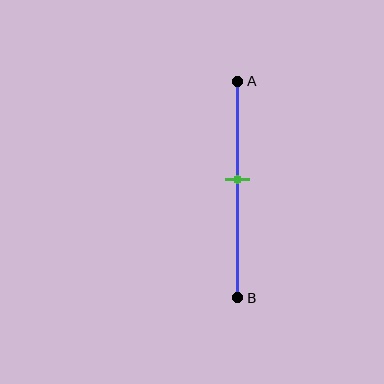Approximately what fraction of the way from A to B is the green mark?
The green mark is approximately 45% of the way from A to B.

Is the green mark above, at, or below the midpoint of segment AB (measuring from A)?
The green mark is above the midpoint of segment AB.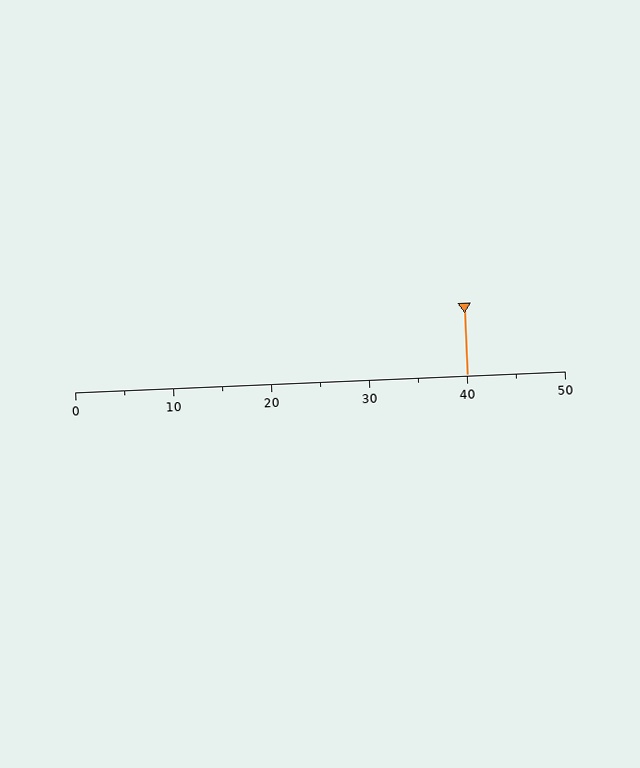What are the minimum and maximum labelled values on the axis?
The axis runs from 0 to 50.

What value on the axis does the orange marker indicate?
The marker indicates approximately 40.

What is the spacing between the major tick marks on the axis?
The major ticks are spaced 10 apart.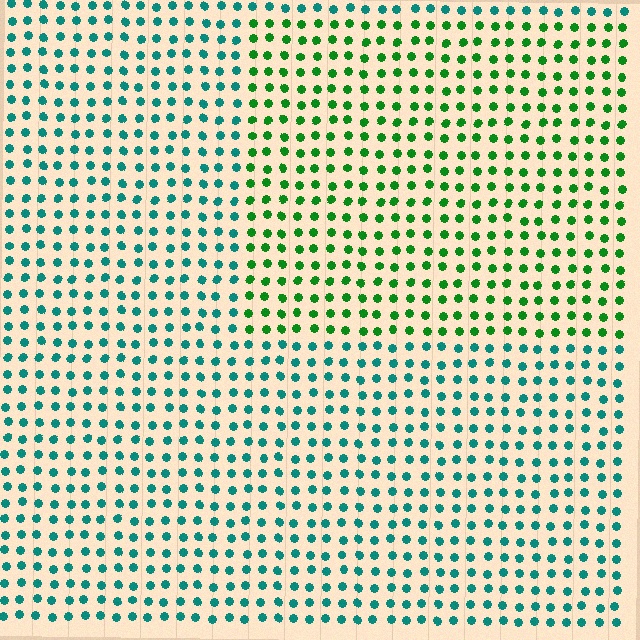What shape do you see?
I see a rectangle.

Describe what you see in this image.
The image is filled with small teal elements in a uniform arrangement. A rectangle-shaped region is visible where the elements are tinted to a slightly different hue, forming a subtle color boundary.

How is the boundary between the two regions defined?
The boundary is defined purely by a slight shift in hue (about 47 degrees). Spacing, size, and orientation are identical on both sides.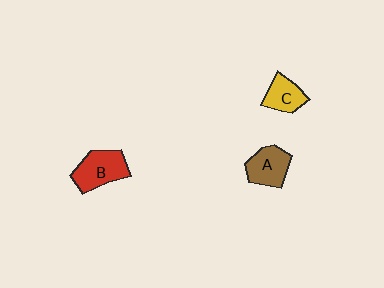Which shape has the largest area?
Shape B (red).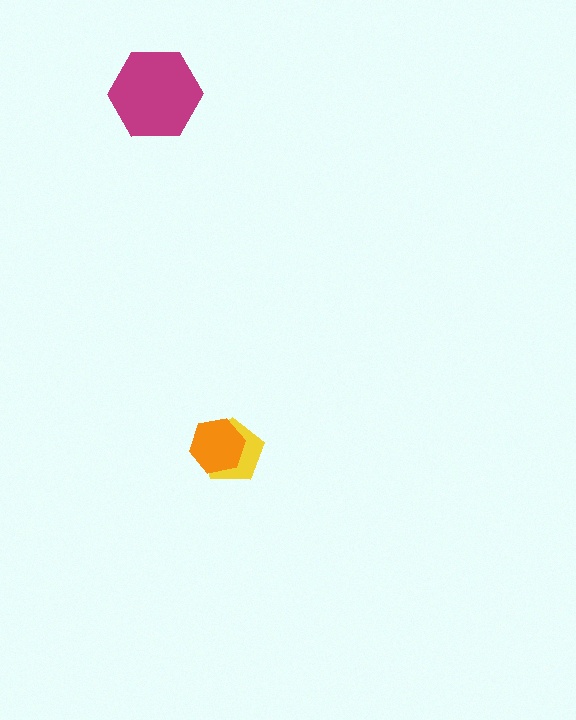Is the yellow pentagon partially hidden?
Yes, it is partially covered by another shape.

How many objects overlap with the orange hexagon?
1 object overlaps with the orange hexagon.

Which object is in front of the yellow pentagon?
The orange hexagon is in front of the yellow pentagon.